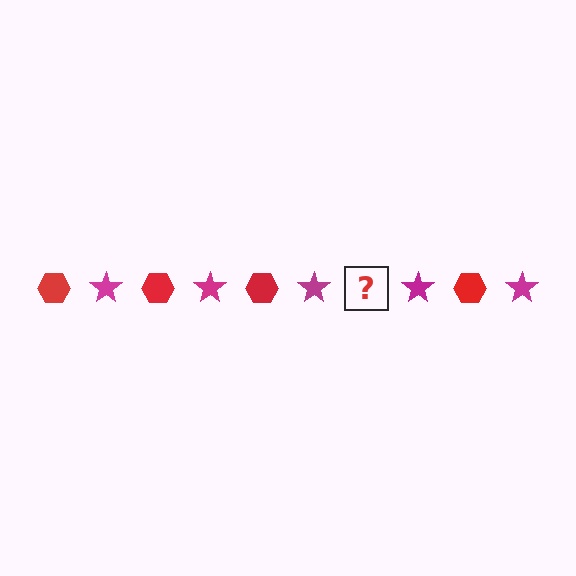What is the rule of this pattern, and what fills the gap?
The rule is that the pattern alternates between red hexagon and magenta star. The gap should be filled with a red hexagon.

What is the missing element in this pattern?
The missing element is a red hexagon.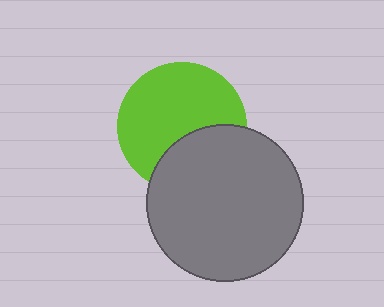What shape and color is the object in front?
The object in front is a gray circle.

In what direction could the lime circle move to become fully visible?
The lime circle could move up. That would shift it out from behind the gray circle entirely.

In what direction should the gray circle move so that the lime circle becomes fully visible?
The gray circle should move down. That is the shortest direction to clear the overlap and leave the lime circle fully visible.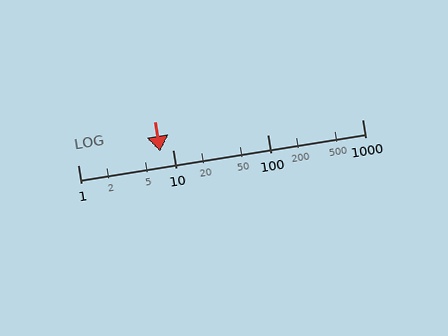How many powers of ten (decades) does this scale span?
The scale spans 3 decades, from 1 to 1000.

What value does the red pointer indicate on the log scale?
The pointer indicates approximately 7.4.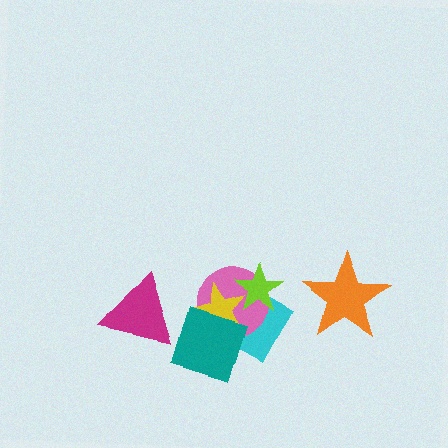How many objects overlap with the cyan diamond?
4 objects overlap with the cyan diamond.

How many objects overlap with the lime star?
3 objects overlap with the lime star.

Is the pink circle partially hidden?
Yes, it is partially covered by another shape.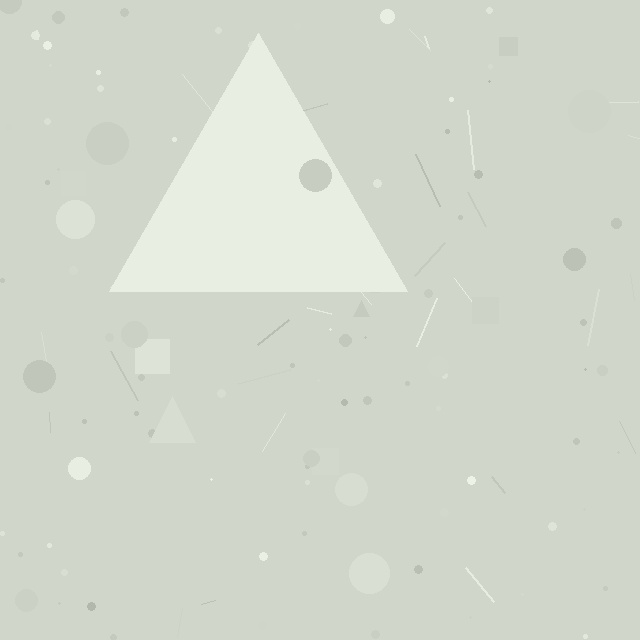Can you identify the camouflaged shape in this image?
The camouflaged shape is a triangle.